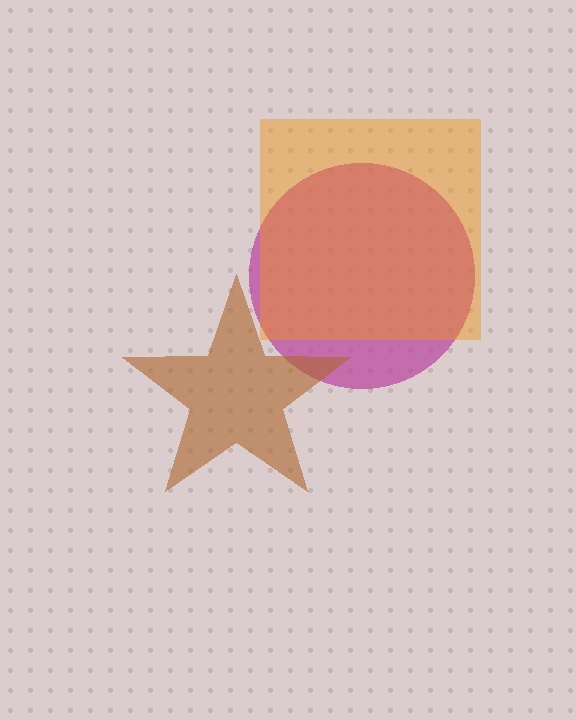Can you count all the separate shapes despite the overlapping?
Yes, there are 3 separate shapes.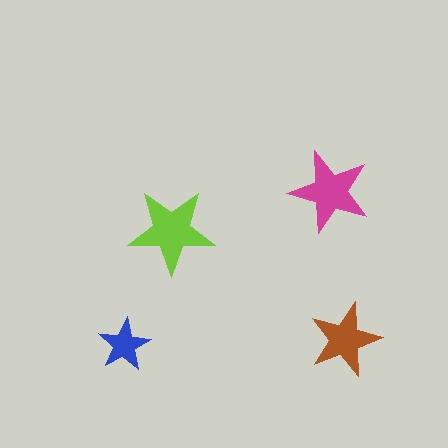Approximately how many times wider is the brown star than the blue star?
About 1.5 times wider.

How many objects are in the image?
There are 4 objects in the image.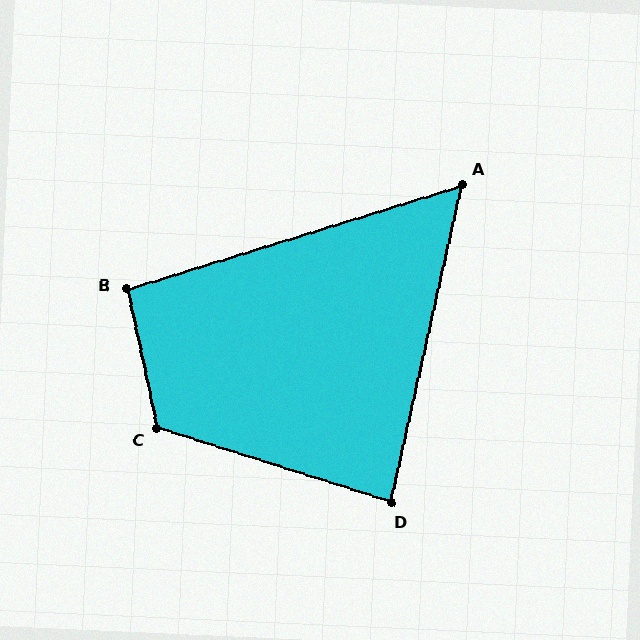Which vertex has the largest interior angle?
C, at approximately 120 degrees.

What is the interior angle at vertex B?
Approximately 95 degrees (approximately right).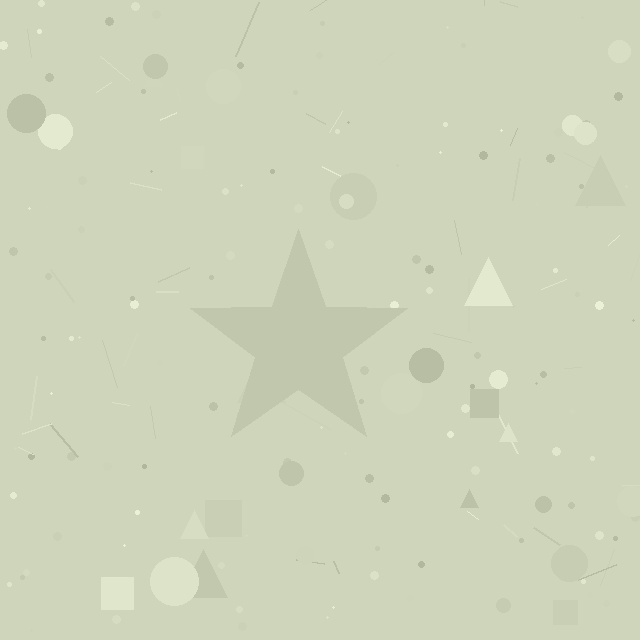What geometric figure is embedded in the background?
A star is embedded in the background.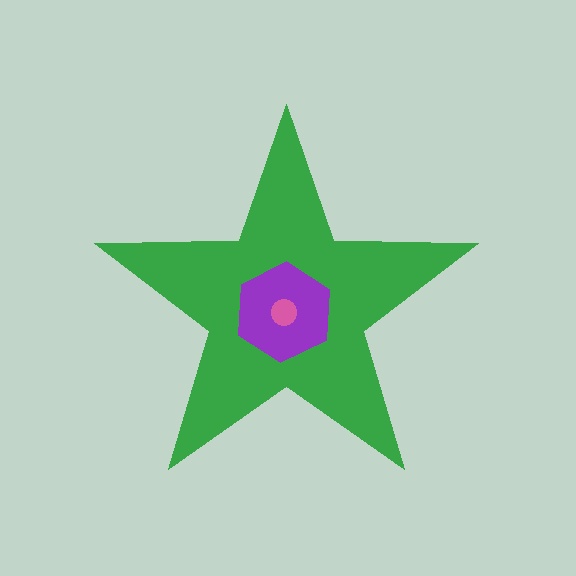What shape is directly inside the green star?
The purple hexagon.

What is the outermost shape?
The green star.